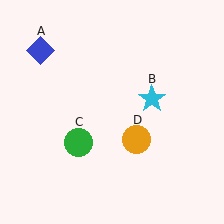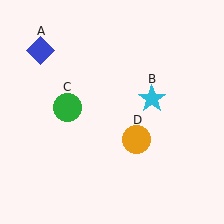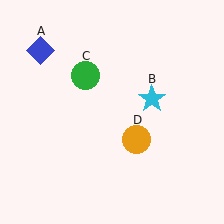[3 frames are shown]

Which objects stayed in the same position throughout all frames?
Blue diamond (object A) and cyan star (object B) and orange circle (object D) remained stationary.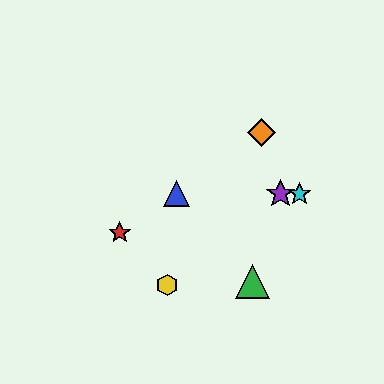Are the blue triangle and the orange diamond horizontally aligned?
No, the blue triangle is at y≈194 and the orange diamond is at y≈133.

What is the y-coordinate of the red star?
The red star is at y≈233.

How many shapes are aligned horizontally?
3 shapes (the blue triangle, the purple star, the cyan star) are aligned horizontally.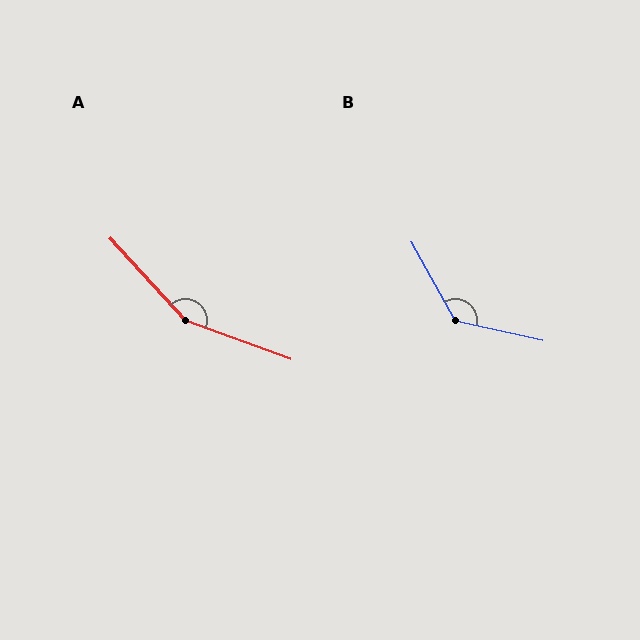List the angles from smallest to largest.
B (131°), A (153°).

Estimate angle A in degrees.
Approximately 153 degrees.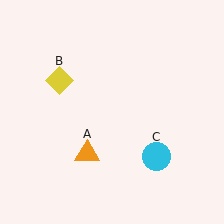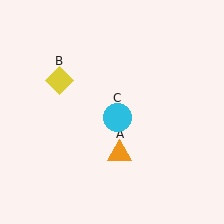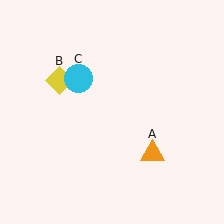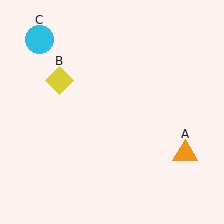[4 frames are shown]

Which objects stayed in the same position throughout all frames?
Yellow diamond (object B) remained stationary.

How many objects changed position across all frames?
2 objects changed position: orange triangle (object A), cyan circle (object C).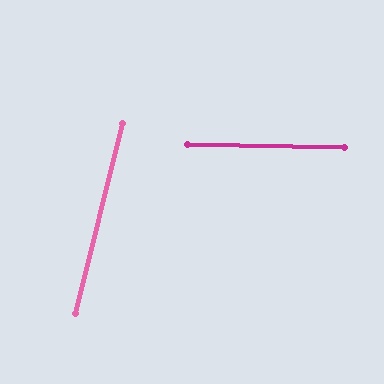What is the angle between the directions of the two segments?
Approximately 77 degrees.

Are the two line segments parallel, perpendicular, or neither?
Neither parallel nor perpendicular — they differ by about 77°.